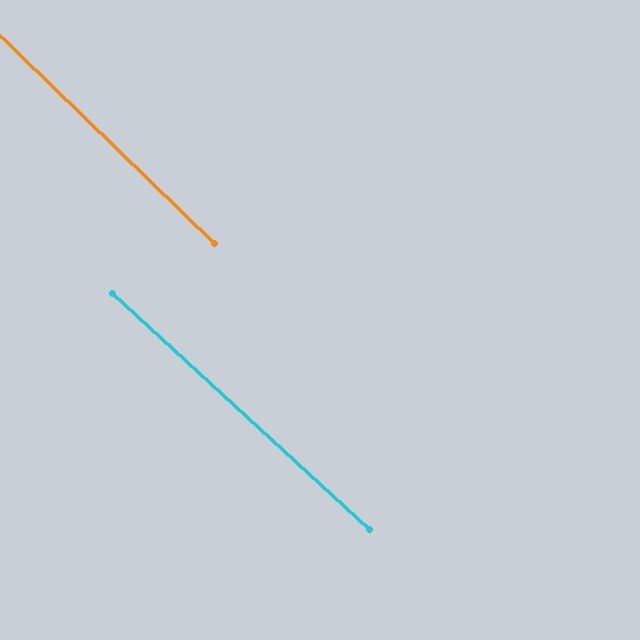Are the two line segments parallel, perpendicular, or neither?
Parallel — their directions differ by only 1.5°.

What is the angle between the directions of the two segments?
Approximately 1 degree.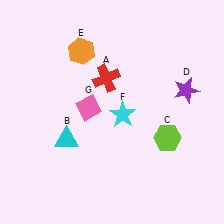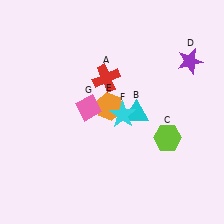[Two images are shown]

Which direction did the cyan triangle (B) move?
The cyan triangle (B) moved right.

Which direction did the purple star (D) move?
The purple star (D) moved up.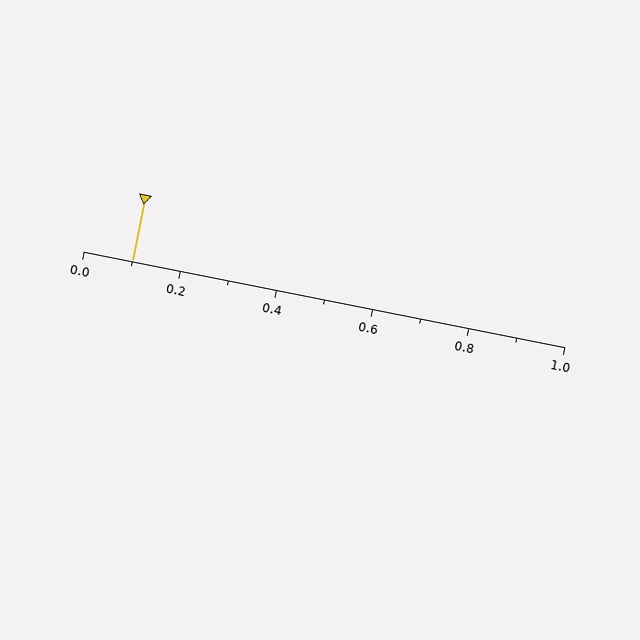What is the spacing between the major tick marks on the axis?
The major ticks are spaced 0.2 apart.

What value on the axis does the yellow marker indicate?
The marker indicates approximately 0.1.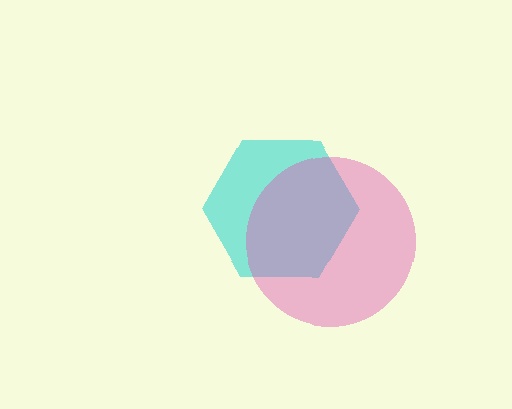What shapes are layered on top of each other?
The layered shapes are: a cyan hexagon, a pink circle.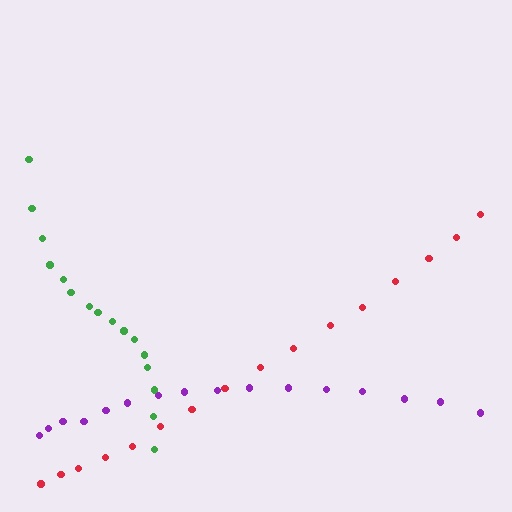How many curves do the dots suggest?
There are 3 distinct paths.